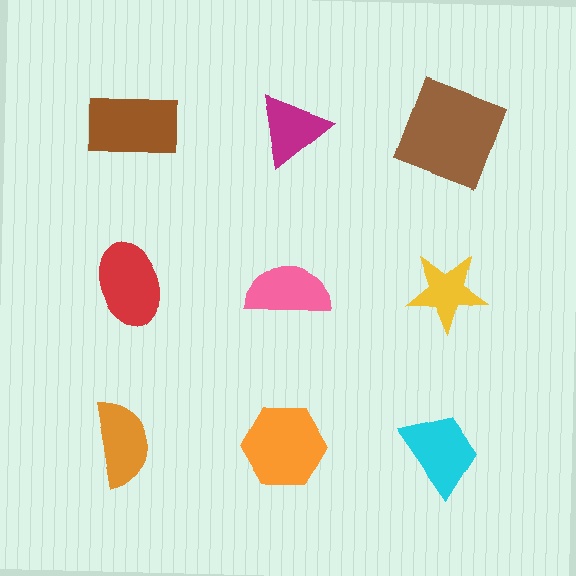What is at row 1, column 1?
A brown rectangle.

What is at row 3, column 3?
A cyan trapezoid.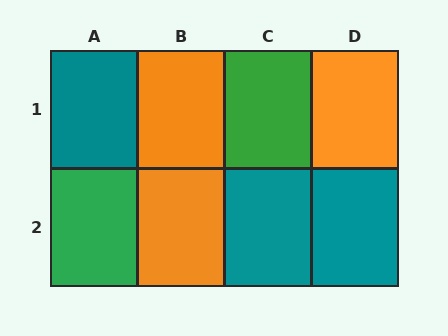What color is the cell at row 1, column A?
Teal.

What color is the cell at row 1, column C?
Green.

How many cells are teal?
3 cells are teal.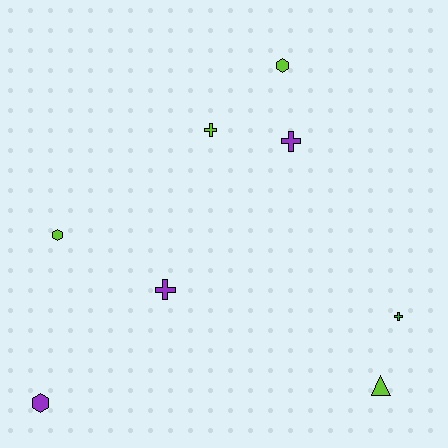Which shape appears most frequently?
Cross, with 4 objects.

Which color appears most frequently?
Lime, with 4 objects.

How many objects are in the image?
There are 8 objects.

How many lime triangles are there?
There is 1 lime triangle.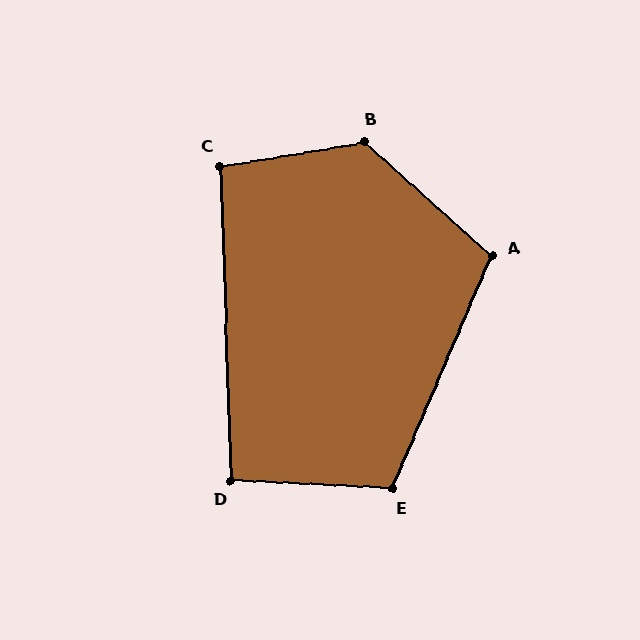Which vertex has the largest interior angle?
B, at approximately 129 degrees.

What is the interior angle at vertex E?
Approximately 110 degrees (obtuse).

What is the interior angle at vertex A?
Approximately 109 degrees (obtuse).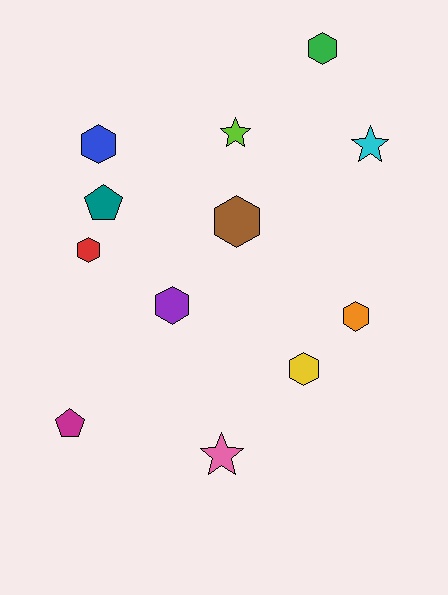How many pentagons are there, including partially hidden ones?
There are 2 pentagons.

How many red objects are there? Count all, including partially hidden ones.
There is 1 red object.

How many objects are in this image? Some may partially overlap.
There are 12 objects.